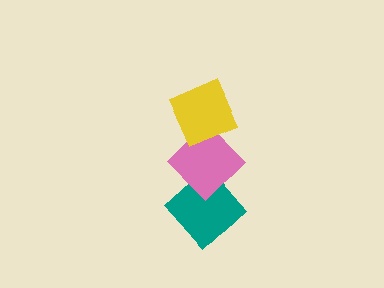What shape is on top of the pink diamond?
The yellow diamond is on top of the pink diamond.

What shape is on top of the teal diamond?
The pink diamond is on top of the teal diamond.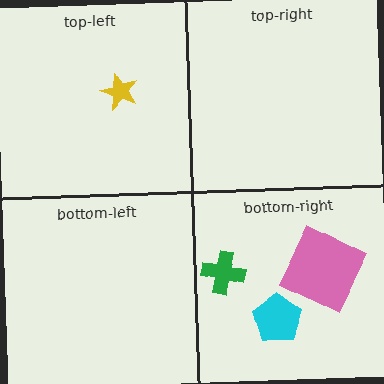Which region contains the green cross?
The bottom-right region.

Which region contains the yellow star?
The top-left region.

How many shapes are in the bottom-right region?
3.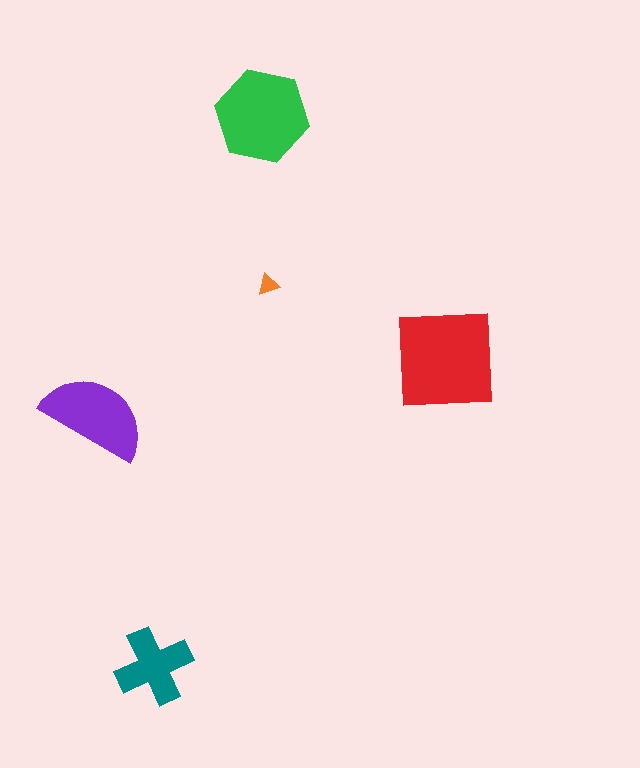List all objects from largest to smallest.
The red square, the green hexagon, the purple semicircle, the teal cross, the orange triangle.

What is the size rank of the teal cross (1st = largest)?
4th.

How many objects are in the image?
There are 5 objects in the image.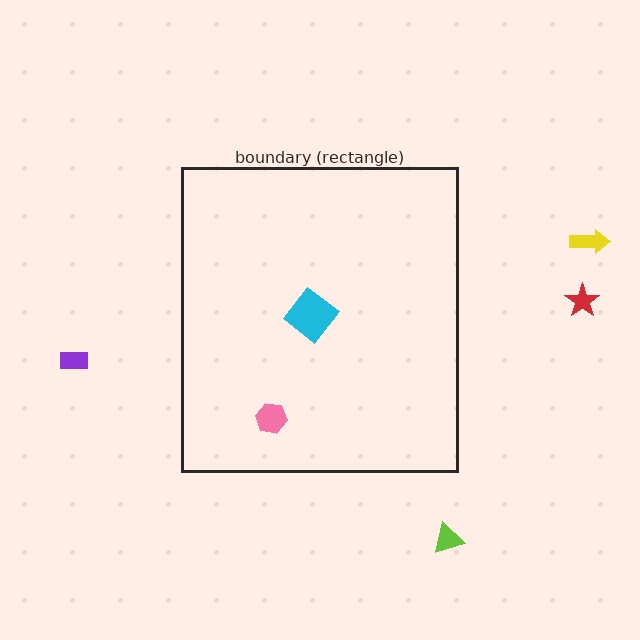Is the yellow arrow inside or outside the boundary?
Outside.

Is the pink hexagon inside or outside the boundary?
Inside.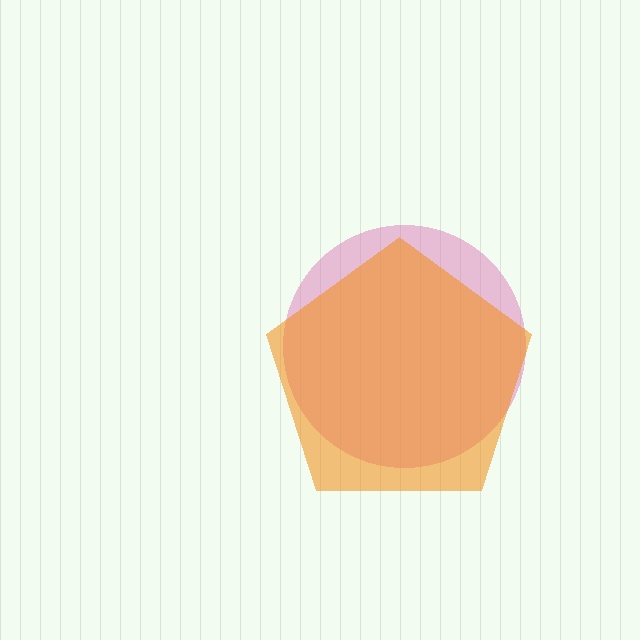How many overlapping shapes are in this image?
There are 2 overlapping shapes in the image.